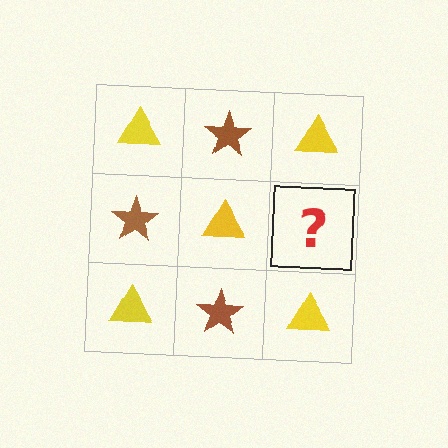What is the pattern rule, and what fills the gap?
The rule is that it alternates yellow triangle and brown star in a checkerboard pattern. The gap should be filled with a brown star.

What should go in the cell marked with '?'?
The missing cell should contain a brown star.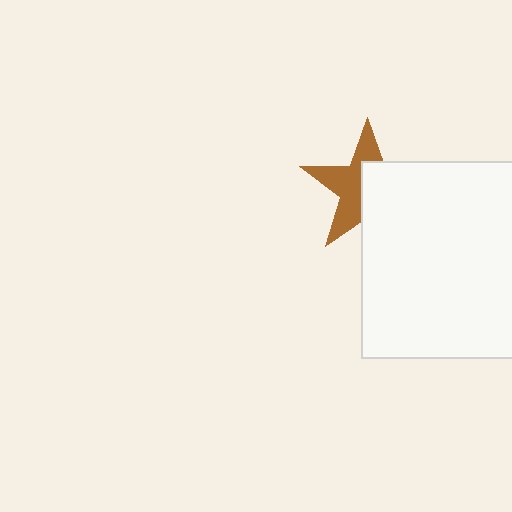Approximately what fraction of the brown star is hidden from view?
Roughly 50% of the brown star is hidden behind the white rectangle.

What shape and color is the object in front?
The object in front is a white rectangle.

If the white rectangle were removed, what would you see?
You would see the complete brown star.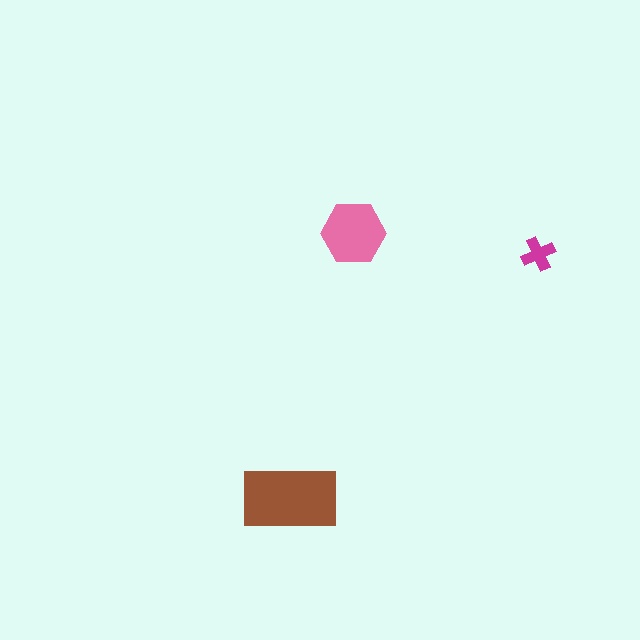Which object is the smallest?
The magenta cross.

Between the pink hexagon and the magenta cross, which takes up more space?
The pink hexagon.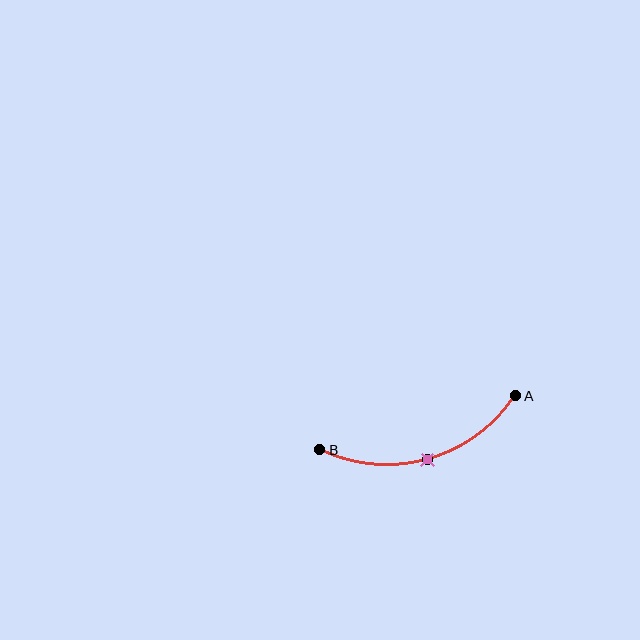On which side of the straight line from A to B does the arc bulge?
The arc bulges below the straight line connecting A and B.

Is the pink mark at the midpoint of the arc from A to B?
Yes. The pink mark lies on the arc at equal arc-length from both A and B — it is the arc midpoint.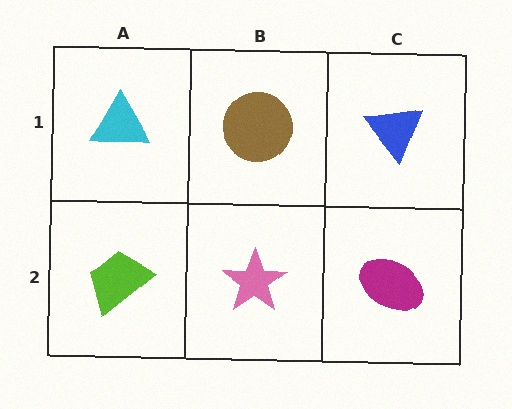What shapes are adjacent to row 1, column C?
A magenta ellipse (row 2, column C), a brown circle (row 1, column B).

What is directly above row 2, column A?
A cyan triangle.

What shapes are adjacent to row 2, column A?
A cyan triangle (row 1, column A), a pink star (row 2, column B).